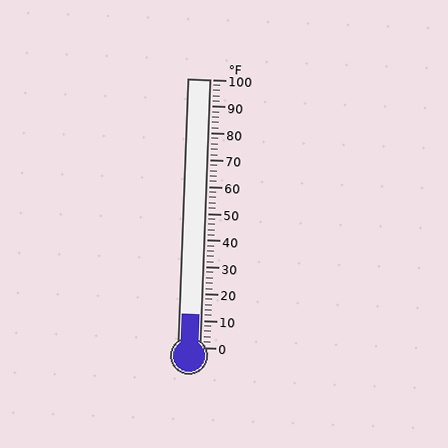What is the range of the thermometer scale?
The thermometer scale ranges from 0°F to 100°F.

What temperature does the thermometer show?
The thermometer shows approximately 12°F.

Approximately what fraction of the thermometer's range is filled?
The thermometer is filled to approximately 10% of its range.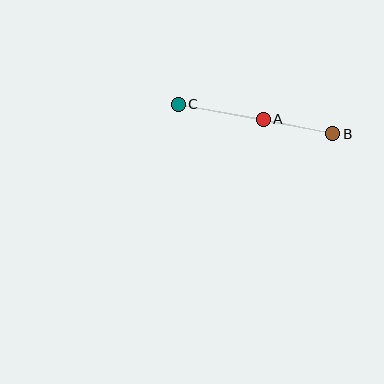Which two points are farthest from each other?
Points B and C are farthest from each other.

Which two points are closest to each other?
Points A and B are closest to each other.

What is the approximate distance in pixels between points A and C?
The distance between A and C is approximately 86 pixels.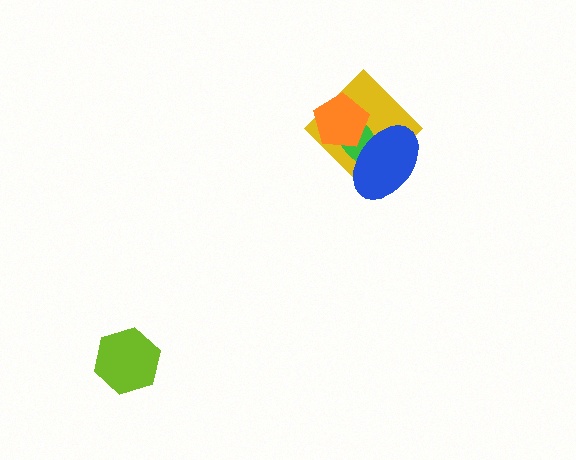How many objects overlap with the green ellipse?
3 objects overlap with the green ellipse.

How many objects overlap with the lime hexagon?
0 objects overlap with the lime hexagon.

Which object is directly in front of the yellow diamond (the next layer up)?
The green ellipse is directly in front of the yellow diamond.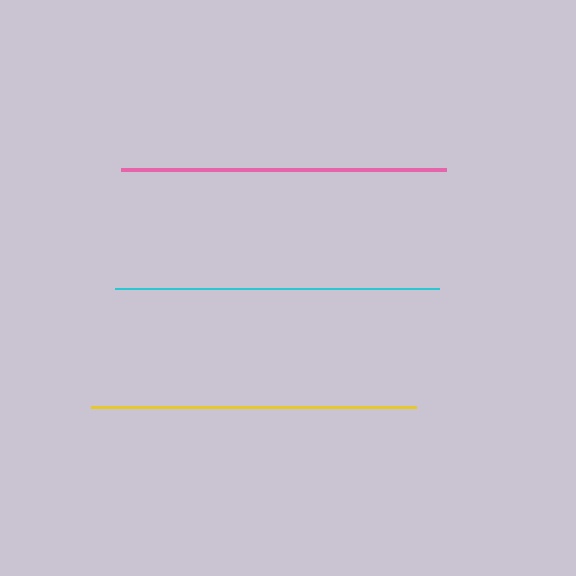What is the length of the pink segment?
The pink segment is approximately 325 pixels long.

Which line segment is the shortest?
The cyan line is the shortest at approximately 324 pixels.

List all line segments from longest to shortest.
From longest to shortest: pink, yellow, cyan.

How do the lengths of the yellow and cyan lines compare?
The yellow and cyan lines are approximately the same length.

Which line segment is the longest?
The pink line is the longest at approximately 325 pixels.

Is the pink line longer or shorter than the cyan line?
The pink line is longer than the cyan line.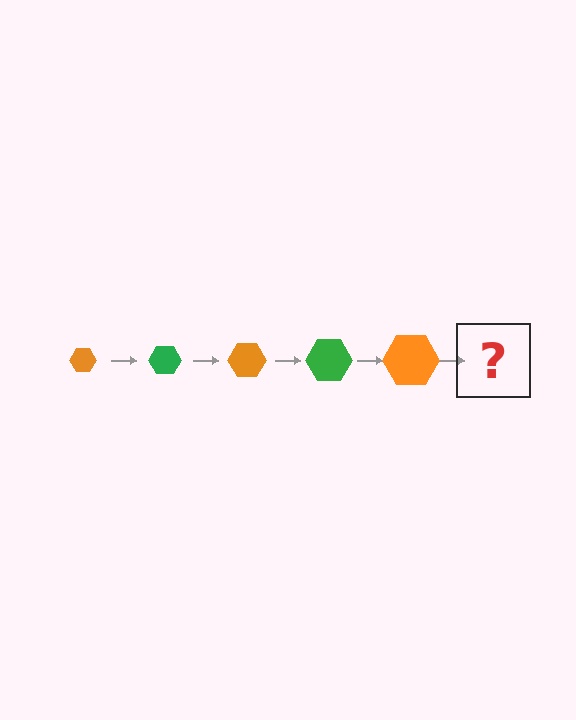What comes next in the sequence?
The next element should be a green hexagon, larger than the previous one.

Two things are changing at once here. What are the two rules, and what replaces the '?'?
The two rules are that the hexagon grows larger each step and the color cycles through orange and green. The '?' should be a green hexagon, larger than the previous one.